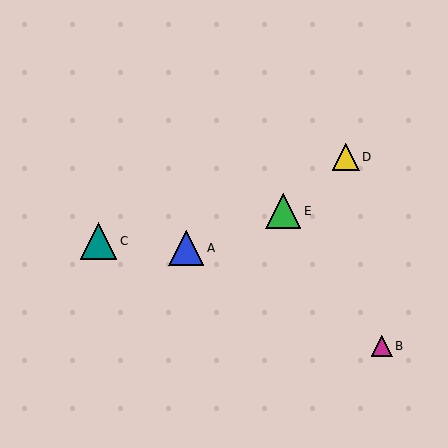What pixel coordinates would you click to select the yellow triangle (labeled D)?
Click at (346, 157) to select the yellow triangle D.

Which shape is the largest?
The teal triangle (labeled C) is the largest.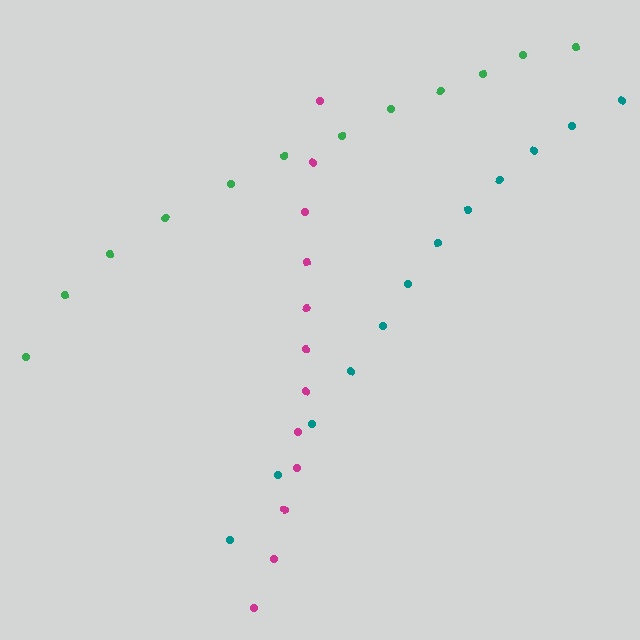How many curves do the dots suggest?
There are 3 distinct paths.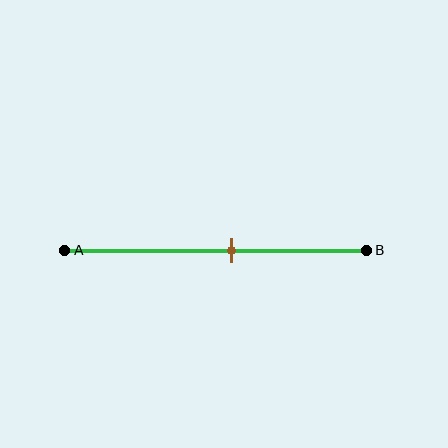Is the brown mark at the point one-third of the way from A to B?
No, the mark is at about 55% from A, not at the 33% one-third point.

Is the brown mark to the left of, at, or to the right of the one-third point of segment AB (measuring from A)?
The brown mark is to the right of the one-third point of segment AB.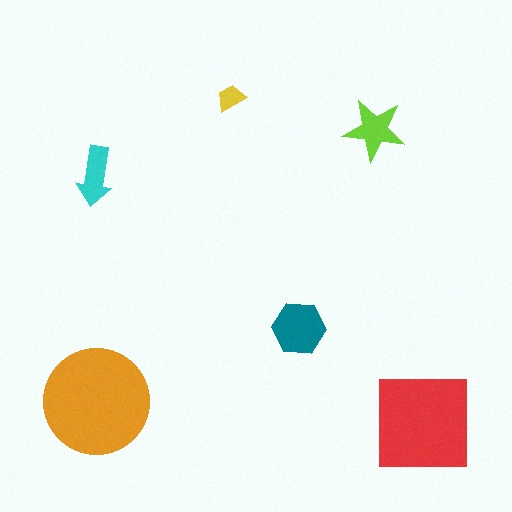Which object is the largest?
The orange circle.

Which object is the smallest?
The yellow trapezoid.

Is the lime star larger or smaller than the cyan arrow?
Larger.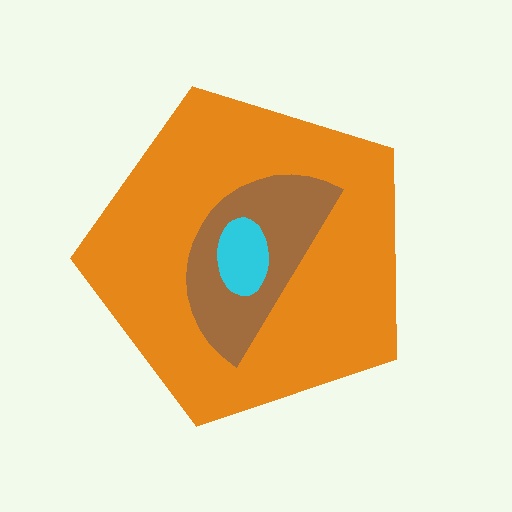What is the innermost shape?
The cyan ellipse.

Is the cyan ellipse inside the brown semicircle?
Yes.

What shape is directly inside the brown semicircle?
The cyan ellipse.